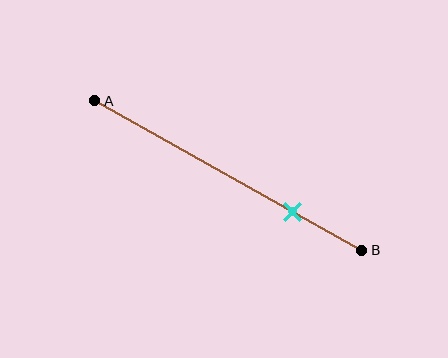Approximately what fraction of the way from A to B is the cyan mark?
The cyan mark is approximately 75% of the way from A to B.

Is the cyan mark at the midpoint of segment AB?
No, the mark is at about 75% from A, not at the 50% midpoint.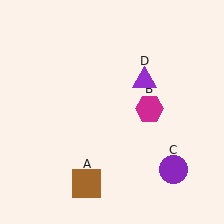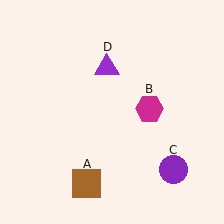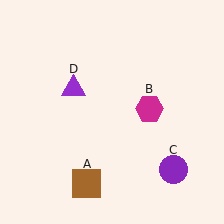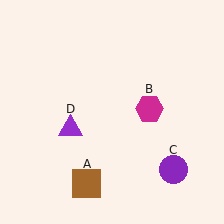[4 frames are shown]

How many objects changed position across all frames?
1 object changed position: purple triangle (object D).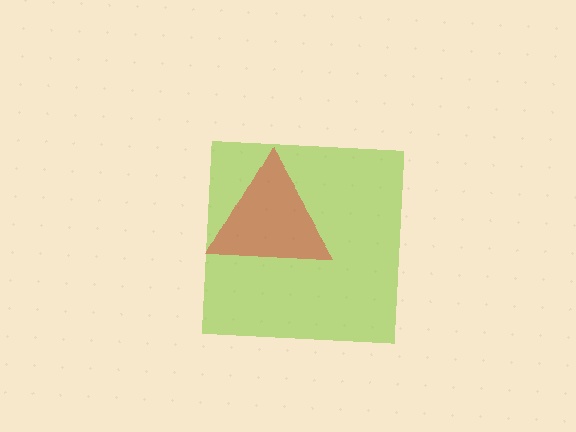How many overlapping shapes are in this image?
There are 2 overlapping shapes in the image.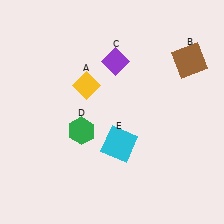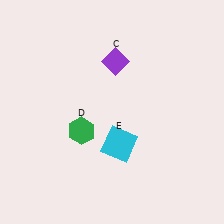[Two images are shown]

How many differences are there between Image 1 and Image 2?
There are 2 differences between the two images.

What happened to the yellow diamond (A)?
The yellow diamond (A) was removed in Image 2. It was in the top-left area of Image 1.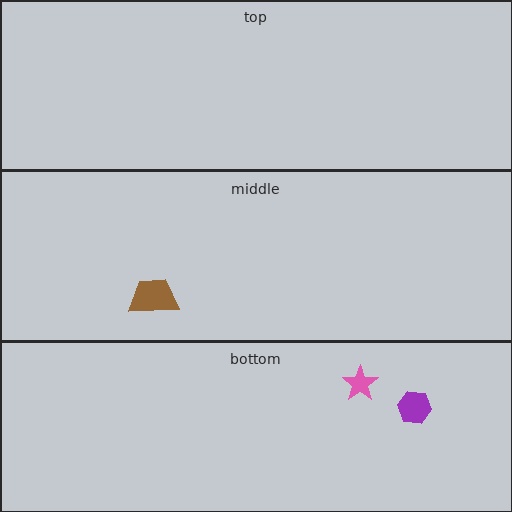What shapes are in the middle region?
The brown trapezoid.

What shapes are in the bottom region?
The pink star, the purple hexagon.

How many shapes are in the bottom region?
2.